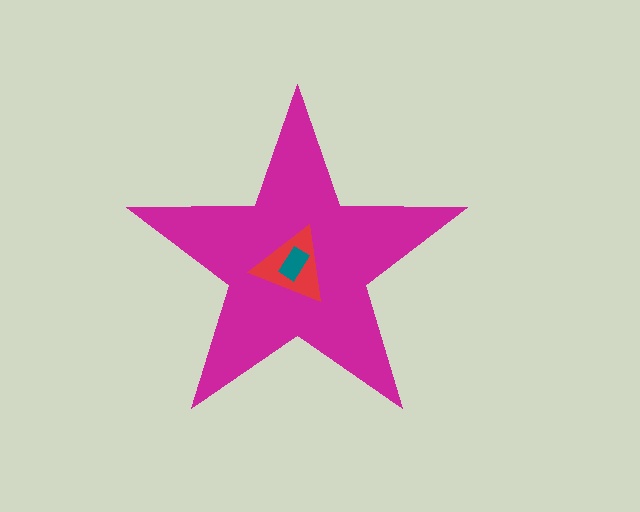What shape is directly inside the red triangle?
The teal rectangle.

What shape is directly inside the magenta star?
The red triangle.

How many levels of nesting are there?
3.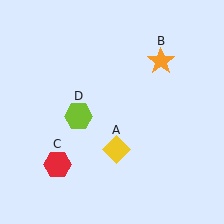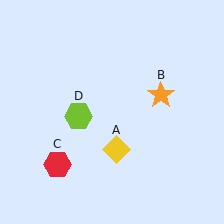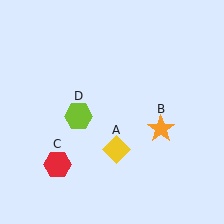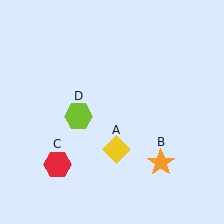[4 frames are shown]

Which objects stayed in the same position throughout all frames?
Yellow diamond (object A) and red hexagon (object C) and lime hexagon (object D) remained stationary.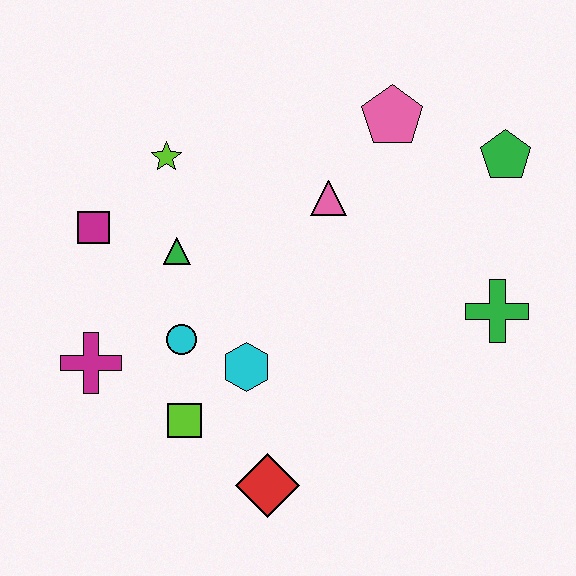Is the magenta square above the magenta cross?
Yes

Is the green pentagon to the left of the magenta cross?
No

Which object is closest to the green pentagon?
The pink pentagon is closest to the green pentagon.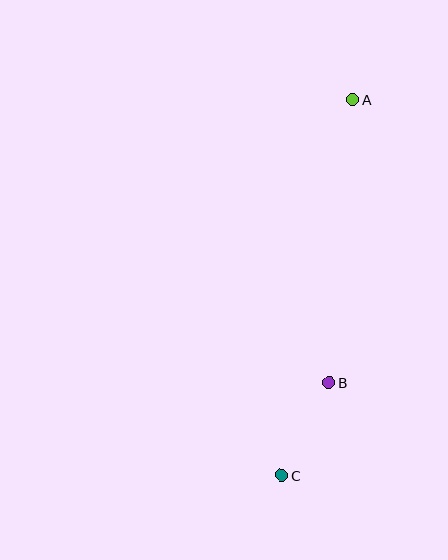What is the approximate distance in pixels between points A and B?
The distance between A and B is approximately 284 pixels.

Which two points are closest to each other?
Points B and C are closest to each other.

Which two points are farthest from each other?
Points A and C are farthest from each other.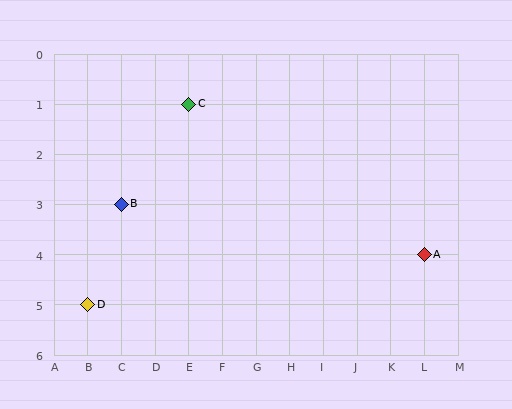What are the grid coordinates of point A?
Point A is at grid coordinates (L, 4).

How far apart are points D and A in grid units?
Points D and A are 10 columns and 1 row apart (about 10.0 grid units diagonally).